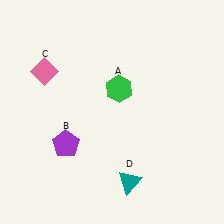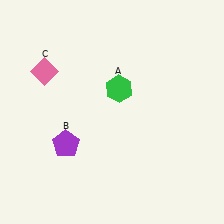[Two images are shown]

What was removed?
The teal triangle (D) was removed in Image 2.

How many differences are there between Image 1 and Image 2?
There is 1 difference between the two images.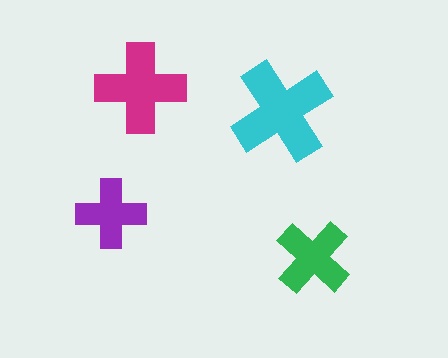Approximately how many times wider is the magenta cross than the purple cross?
About 1.5 times wider.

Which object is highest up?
The magenta cross is topmost.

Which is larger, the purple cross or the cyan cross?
The cyan one.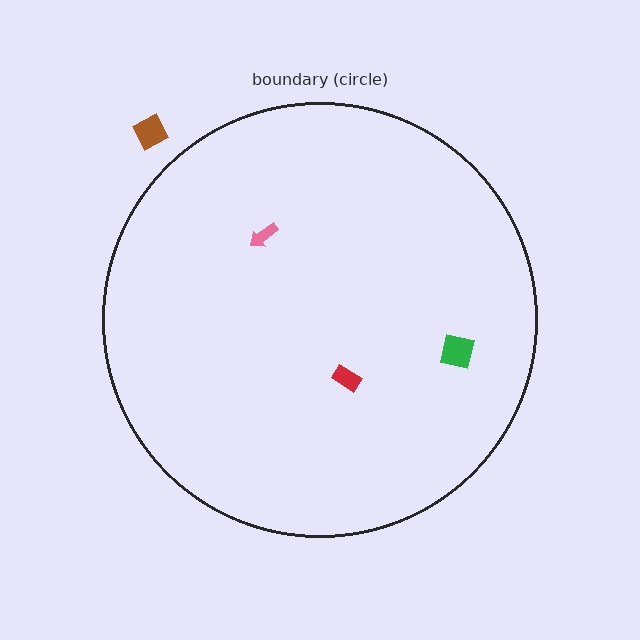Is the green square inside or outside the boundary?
Inside.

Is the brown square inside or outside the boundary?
Outside.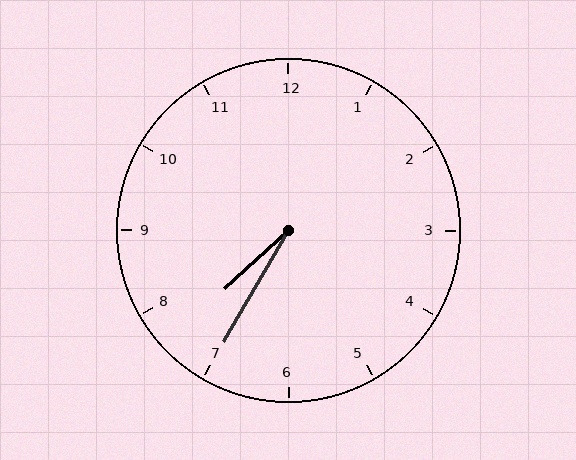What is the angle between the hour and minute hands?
Approximately 18 degrees.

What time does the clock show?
7:35.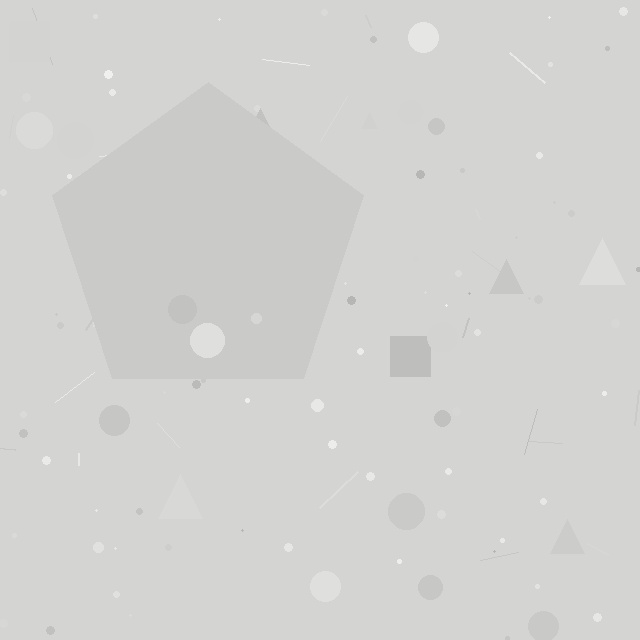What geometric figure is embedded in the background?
A pentagon is embedded in the background.